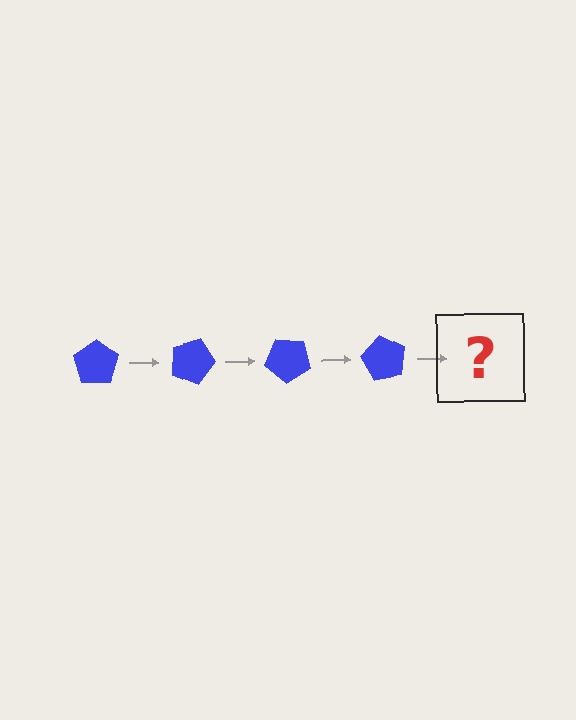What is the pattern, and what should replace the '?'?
The pattern is that the pentagon rotates 20 degrees each step. The '?' should be a blue pentagon rotated 80 degrees.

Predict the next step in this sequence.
The next step is a blue pentagon rotated 80 degrees.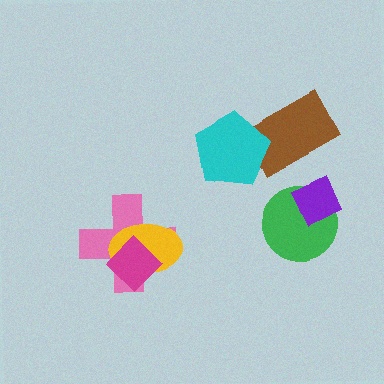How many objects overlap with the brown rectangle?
1 object overlaps with the brown rectangle.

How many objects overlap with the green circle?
1 object overlaps with the green circle.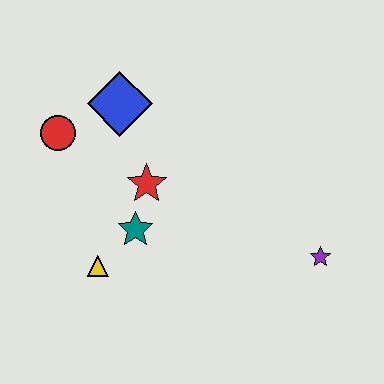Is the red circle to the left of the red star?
Yes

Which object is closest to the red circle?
The blue diamond is closest to the red circle.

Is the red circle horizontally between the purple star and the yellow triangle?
No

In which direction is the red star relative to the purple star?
The red star is to the left of the purple star.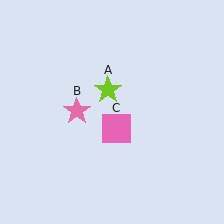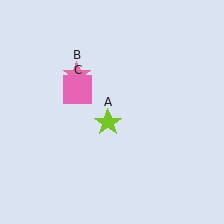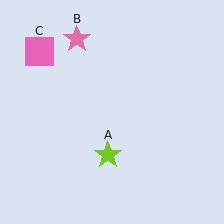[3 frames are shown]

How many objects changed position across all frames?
3 objects changed position: lime star (object A), pink star (object B), pink square (object C).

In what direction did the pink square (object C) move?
The pink square (object C) moved up and to the left.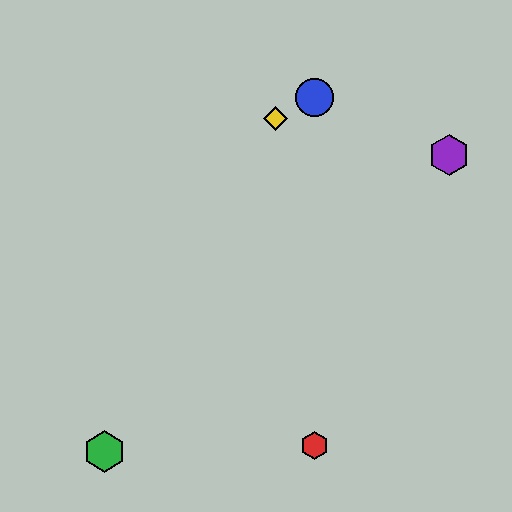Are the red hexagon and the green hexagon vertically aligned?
No, the red hexagon is at x≈315 and the green hexagon is at x≈105.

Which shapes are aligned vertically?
The red hexagon, the blue circle are aligned vertically.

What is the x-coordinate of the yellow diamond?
The yellow diamond is at x≈275.